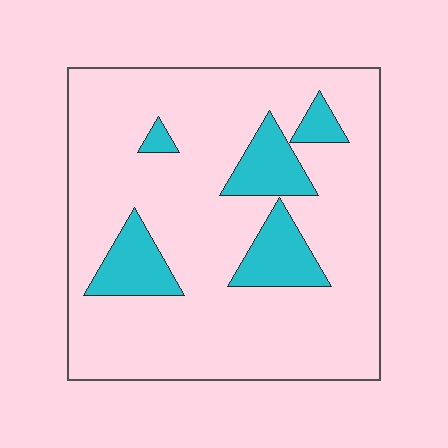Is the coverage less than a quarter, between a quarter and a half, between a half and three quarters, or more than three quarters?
Less than a quarter.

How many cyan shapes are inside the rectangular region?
5.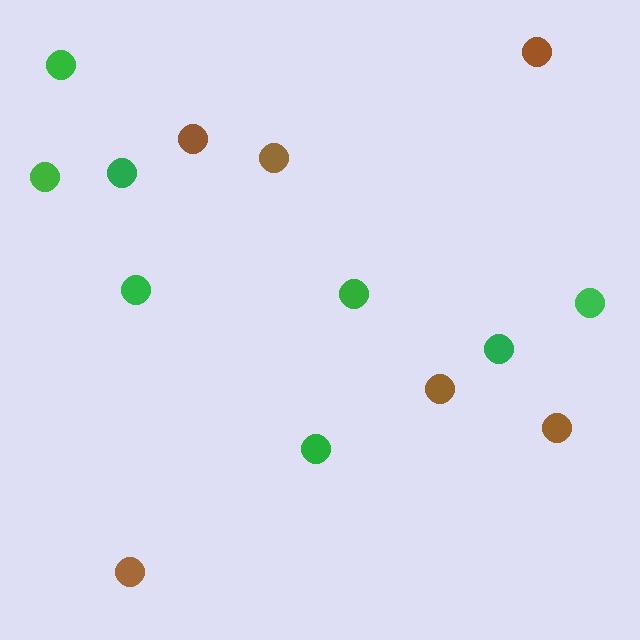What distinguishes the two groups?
There are 2 groups: one group of brown circles (6) and one group of green circles (8).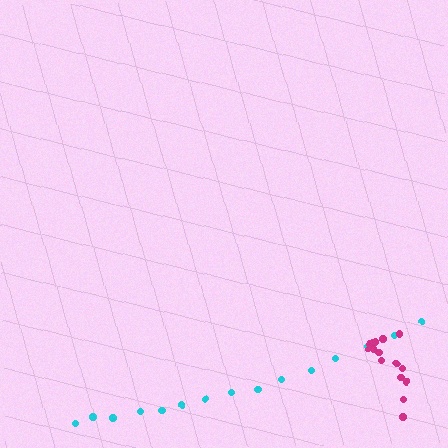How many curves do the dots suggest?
There are 2 distinct paths.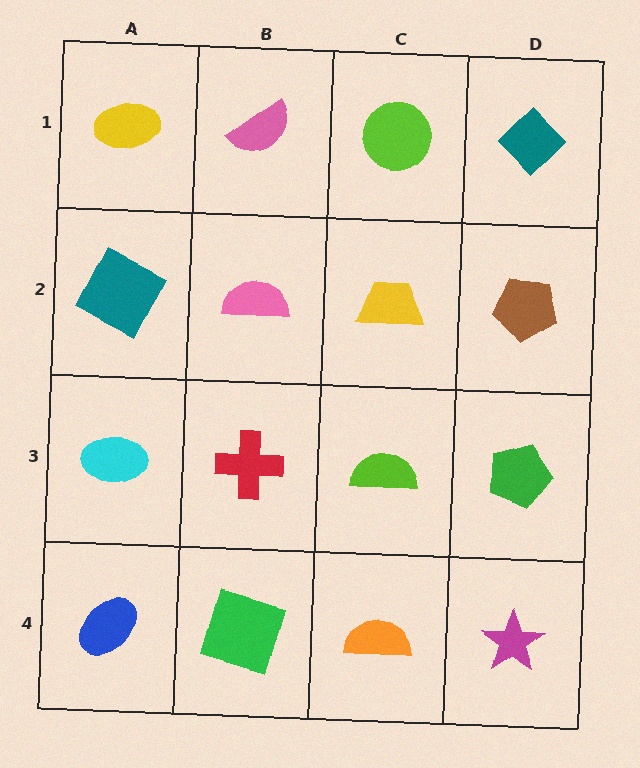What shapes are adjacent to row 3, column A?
A teal square (row 2, column A), a blue ellipse (row 4, column A), a red cross (row 3, column B).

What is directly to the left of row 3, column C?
A red cross.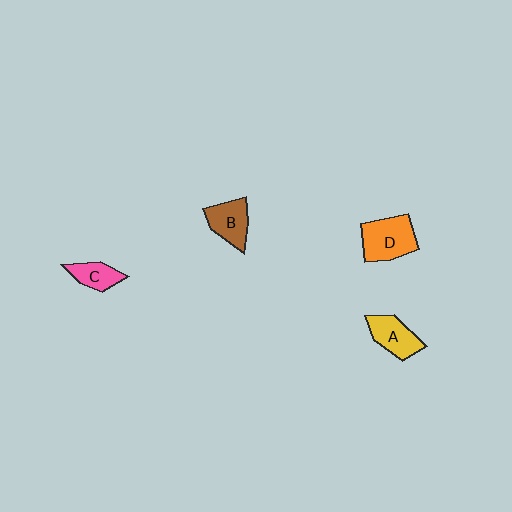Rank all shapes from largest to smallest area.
From largest to smallest: D (orange), A (yellow), B (brown), C (pink).